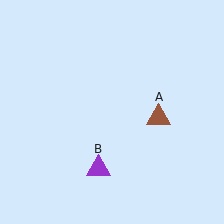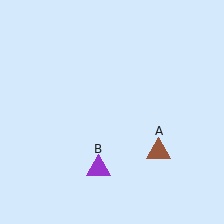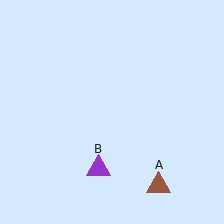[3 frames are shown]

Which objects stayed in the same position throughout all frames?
Purple triangle (object B) remained stationary.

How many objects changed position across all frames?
1 object changed position: brown triangle (object A).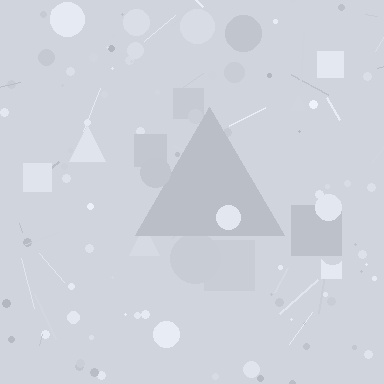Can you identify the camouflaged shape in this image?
The camouflaged shape is a triangle.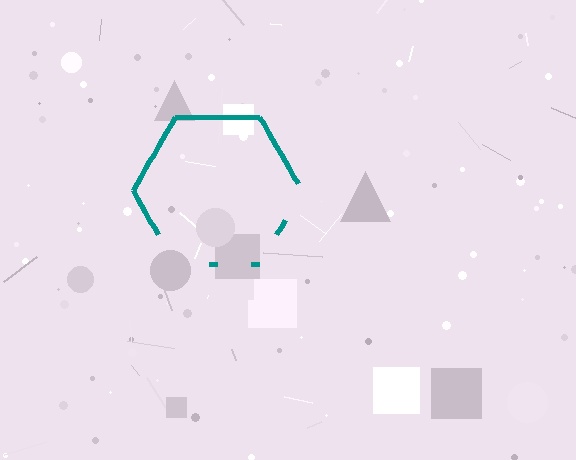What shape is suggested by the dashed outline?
The dashed outline suggests a hexagon.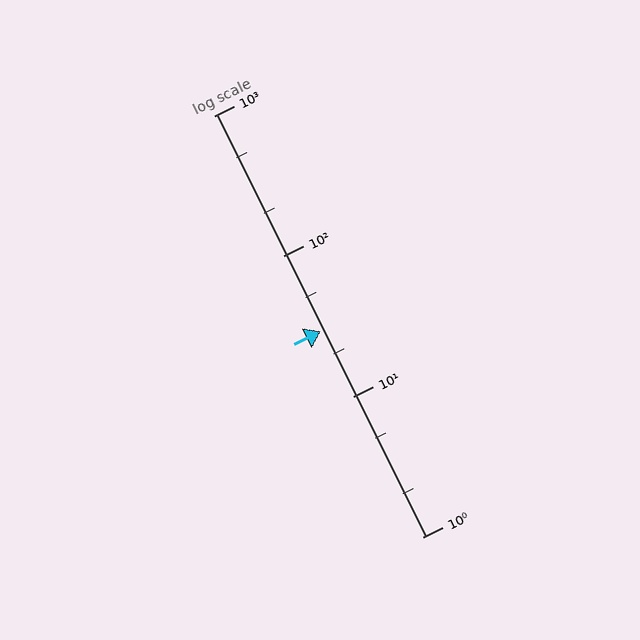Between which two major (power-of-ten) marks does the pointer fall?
The pointer is between 10 and 100.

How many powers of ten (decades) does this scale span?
The scale spans 3 decades, from 1 to 1000.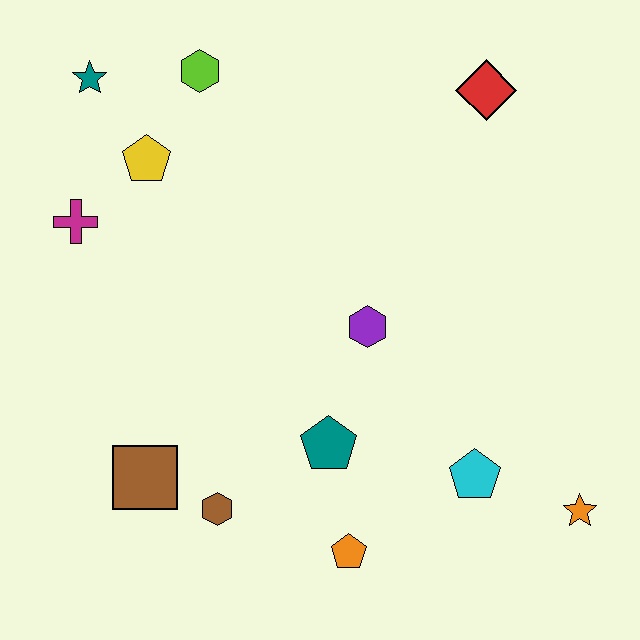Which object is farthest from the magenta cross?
The orange star is farthest from the magenta cross.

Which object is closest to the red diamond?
The purple hexagon is closest to the red diamond.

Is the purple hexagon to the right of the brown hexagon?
Yes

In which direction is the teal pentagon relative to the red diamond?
The teal pentagon is below the red diamond.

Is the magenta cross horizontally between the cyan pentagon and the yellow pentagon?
No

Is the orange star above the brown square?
No